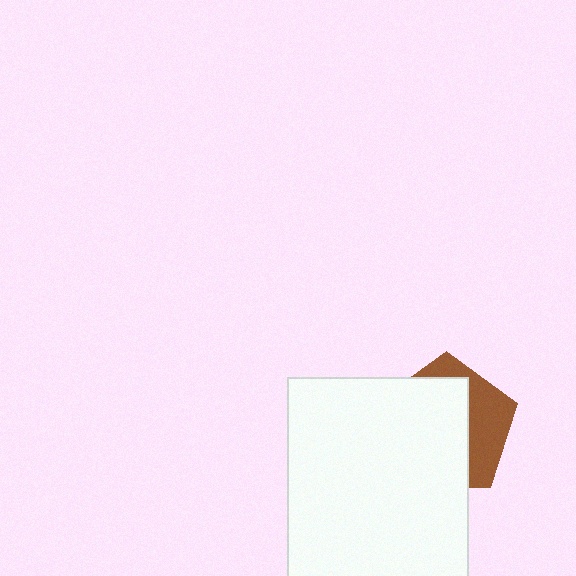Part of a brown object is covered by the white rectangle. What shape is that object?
It is a pentagon.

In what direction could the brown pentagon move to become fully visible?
The brown pentagon could move right. That would shift it out from behind the white rectangle entirely.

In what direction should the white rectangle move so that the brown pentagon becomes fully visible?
The white rectangle should move left. That is the shortest direction to clear the overlap and leave the brown pentagon fully visible.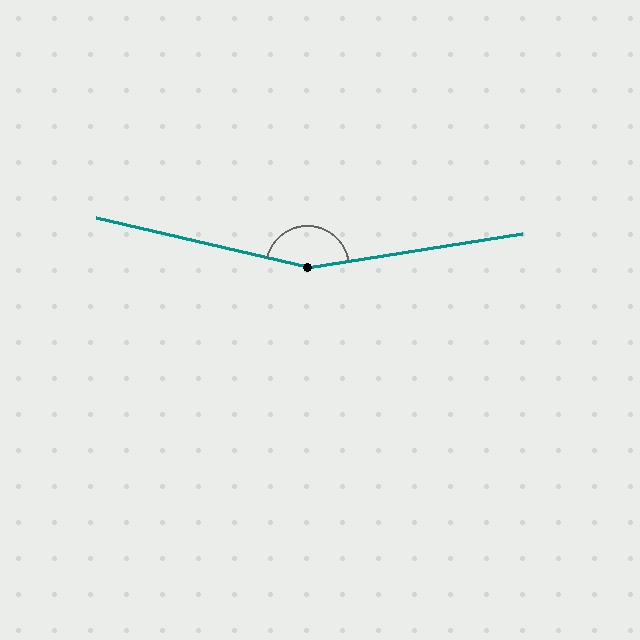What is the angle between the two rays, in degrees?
Approximately 158 degrees.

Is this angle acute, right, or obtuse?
It is obtuse.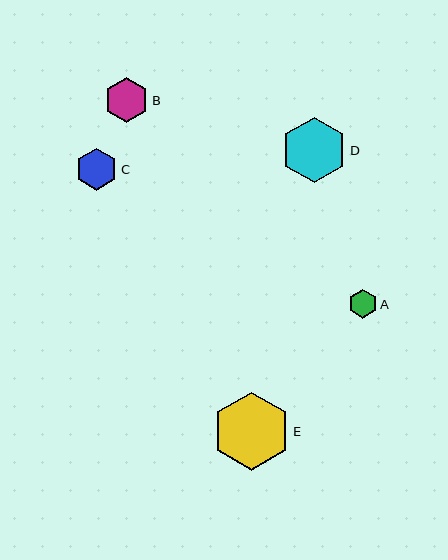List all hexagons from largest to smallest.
From largest to smallest: E, D, B, C, A.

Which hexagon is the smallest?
Hexagon A is the smallest with a size of approximately 29 pixels.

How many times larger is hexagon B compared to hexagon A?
Hexagon B is approximately 1.5 times the size of hexagon A.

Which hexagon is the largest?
Hexagon E is the largest with a size of approximately 78 pixels.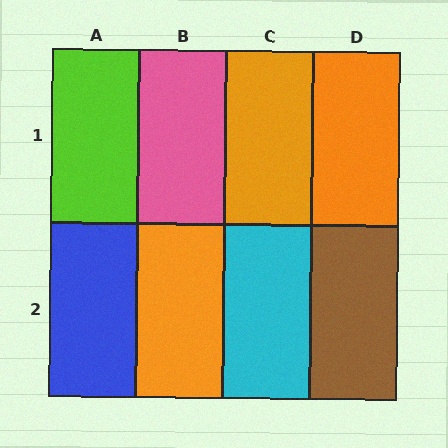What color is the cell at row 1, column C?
Orange.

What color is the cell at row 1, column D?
Orange.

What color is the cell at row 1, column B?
Pink.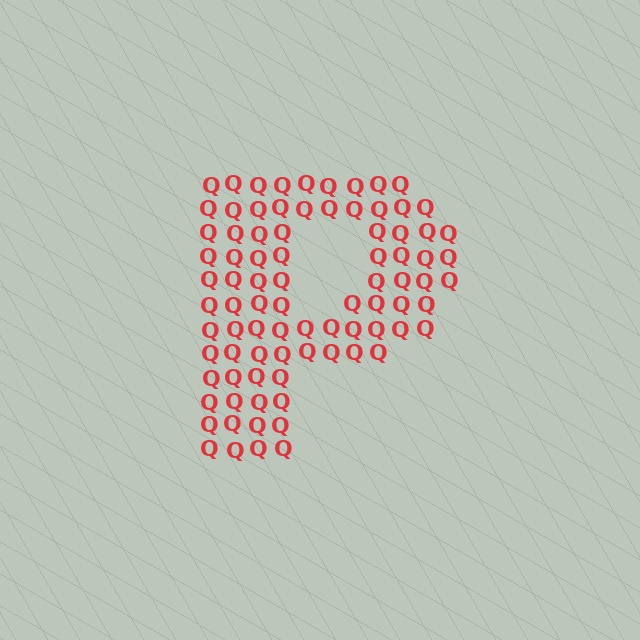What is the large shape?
The large shape is the letter P.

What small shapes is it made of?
It is made of small letter Q's.